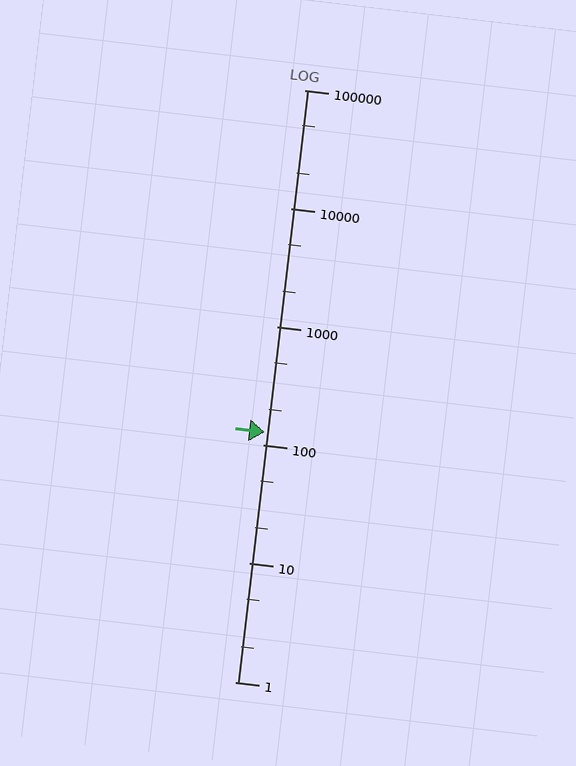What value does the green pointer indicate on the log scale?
The pointer indicates approximately 130.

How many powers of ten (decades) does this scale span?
The scale spans 5 decades, from 1 to 100000.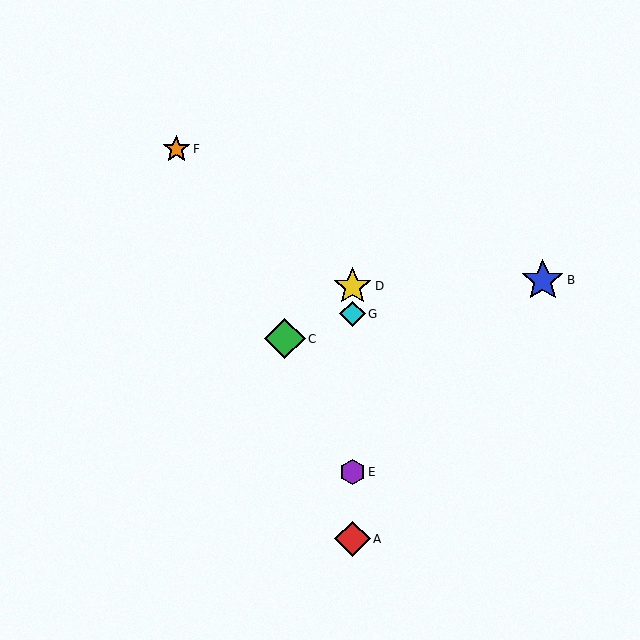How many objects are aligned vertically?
4 objects (A, D, E, G) are aligned vertically.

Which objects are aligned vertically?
Objects A, D, E, G are aligned vertically.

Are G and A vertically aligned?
Yes, both are at x≈352.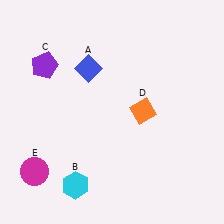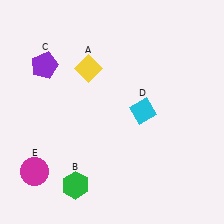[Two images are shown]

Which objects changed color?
A changed from blue to yellow. B changed from cyan to green. D changed from orange to cyan.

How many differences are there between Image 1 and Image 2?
There are 3 differences between the two images.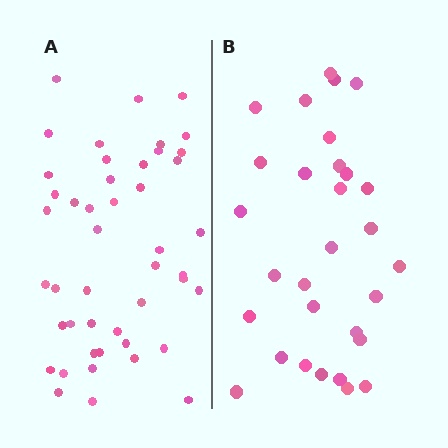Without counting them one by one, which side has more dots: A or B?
Region A (the left region) has more dots.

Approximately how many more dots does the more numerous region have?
Region A has approximately 15 more dots than region B.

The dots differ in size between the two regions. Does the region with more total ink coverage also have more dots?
No. Region B has more total ink coverage because its dots are larger, but region A actually contains more individual dots. Total area can be misleading — the number of items is what matters here.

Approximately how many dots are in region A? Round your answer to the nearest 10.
About 50 dots. (The exact count is 46, which rounds to 50.)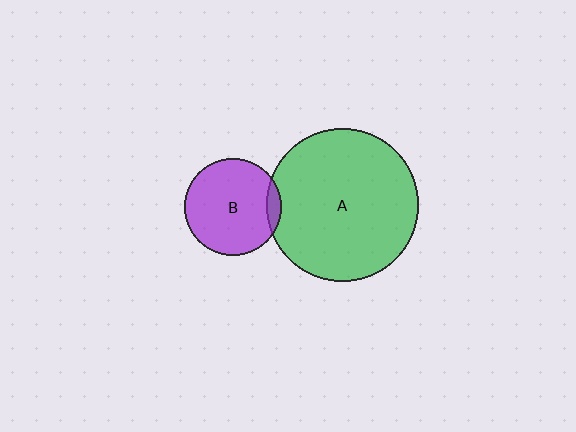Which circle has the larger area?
Circle A (green).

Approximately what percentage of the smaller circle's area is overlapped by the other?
Approximately 10%.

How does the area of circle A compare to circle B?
Approximately 2.4 times.